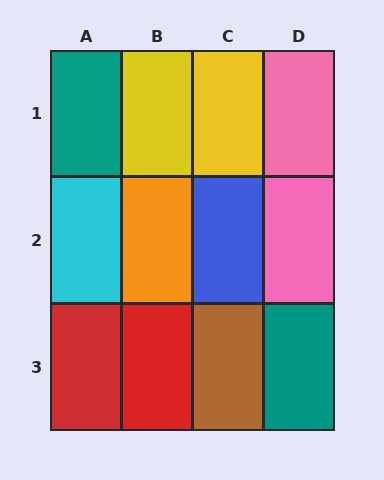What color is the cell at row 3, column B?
Red.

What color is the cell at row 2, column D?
Pink.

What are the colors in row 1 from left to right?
Teal, yellow, yellow, pink.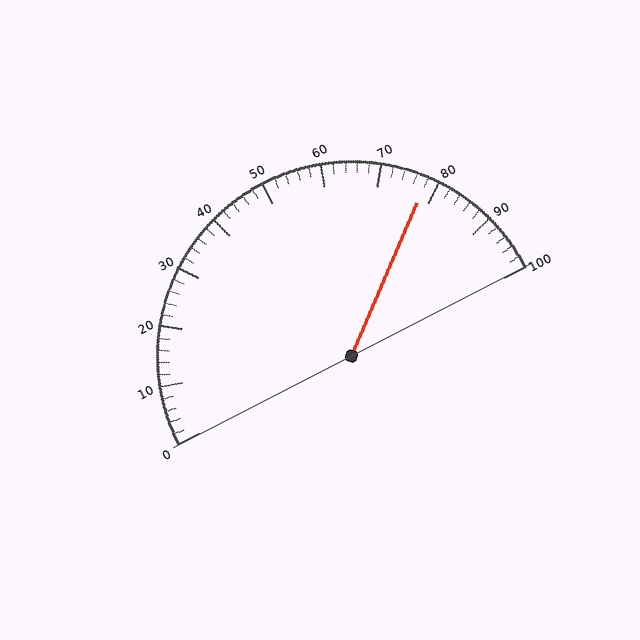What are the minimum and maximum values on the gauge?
The gauge ranges from 0 to 100.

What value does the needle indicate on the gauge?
The needle indicates approximately 78.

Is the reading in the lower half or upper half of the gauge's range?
The reading is in the upper half of the range (0 to 100).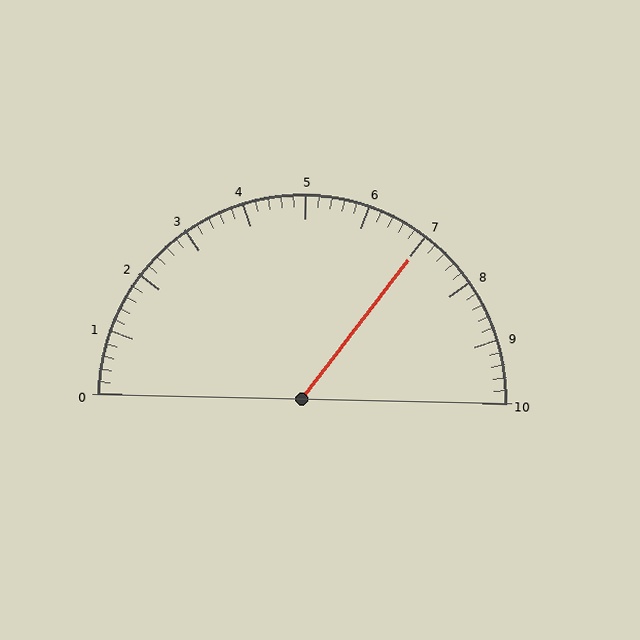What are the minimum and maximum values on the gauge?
The gauge ranges from 0 to 10.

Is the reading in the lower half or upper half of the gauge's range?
The reading is in the upper half of the range (0 to 10).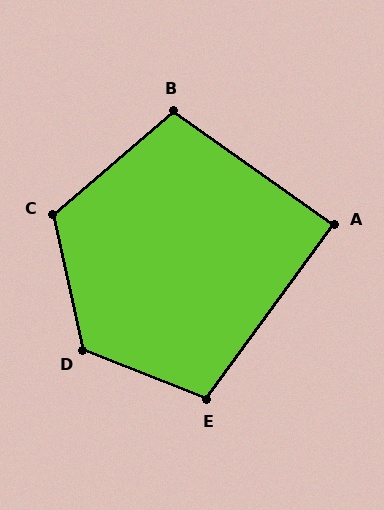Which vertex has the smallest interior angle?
A, at approximately 89 degrees.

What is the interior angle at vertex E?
Approximately 105 degrees (obtuse).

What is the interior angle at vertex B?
Approximately 104 degrees (obtuse).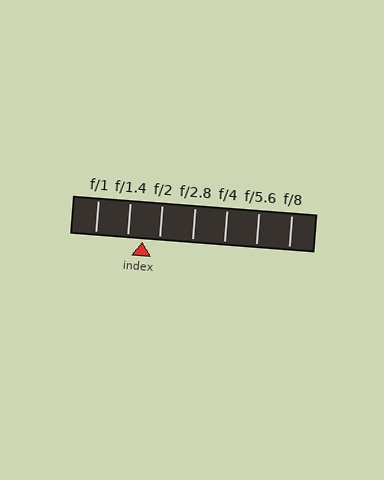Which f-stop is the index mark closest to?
The index mark is closest to f/1.4.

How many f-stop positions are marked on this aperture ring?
There are 7 f-stop positions marked.